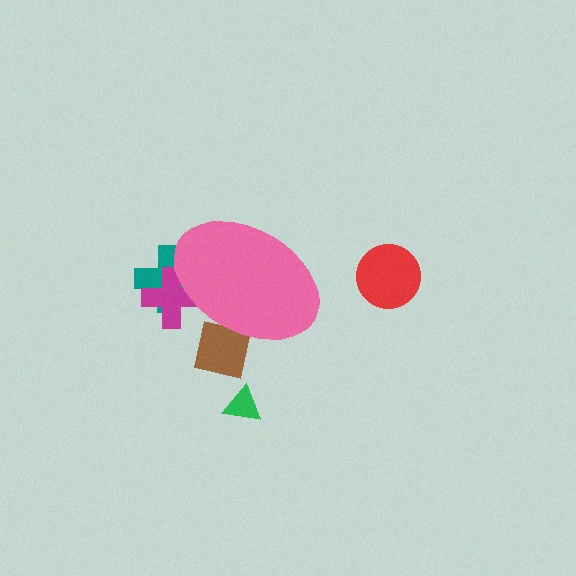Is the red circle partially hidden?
No, the red circle is fully visible.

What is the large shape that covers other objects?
A pink ellipse.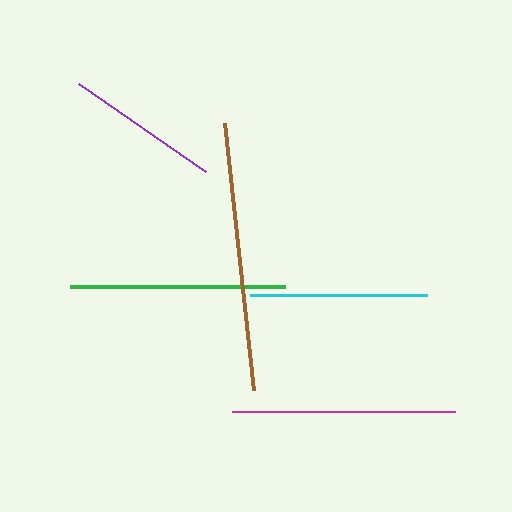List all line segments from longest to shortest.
From longest to shortest: brown, magenta, green, cyan, purple.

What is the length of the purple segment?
The purple segment is approximately 155 pixels long.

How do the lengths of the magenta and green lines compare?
The magenta and green lines are approximately the same length.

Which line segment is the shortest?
The purple line is the shortest at approximately 155 pixels.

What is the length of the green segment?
The green segment is approximately 215 pixels long.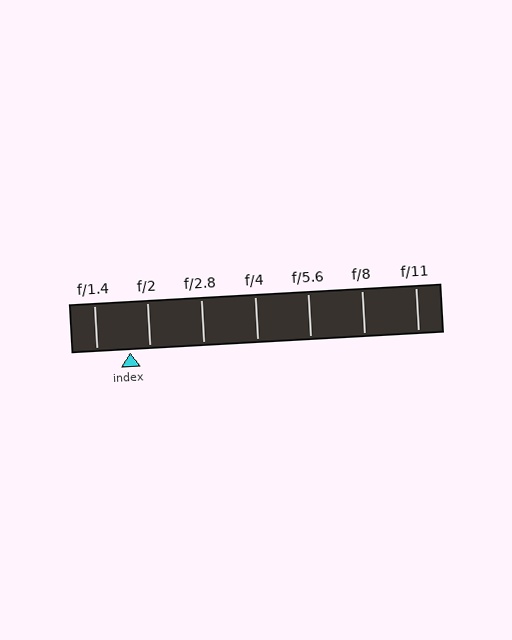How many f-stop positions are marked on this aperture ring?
There are 7 f-stop positions marked.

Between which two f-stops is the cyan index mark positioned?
The index mark is between f/1.4 and f/2.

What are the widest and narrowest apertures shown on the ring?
The widest aperture shown is f/1.4 and the narrowest is f/11.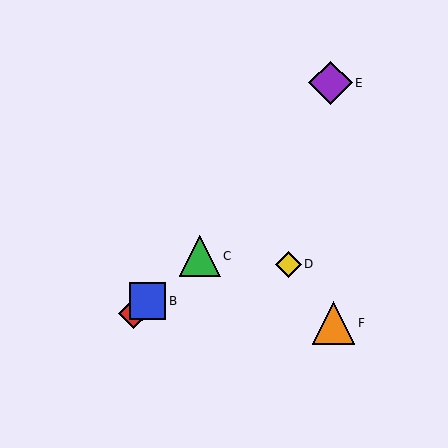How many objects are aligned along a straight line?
3 objects (A, B, C) are aligned along a straight line.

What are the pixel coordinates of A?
Object A is at (134, 313).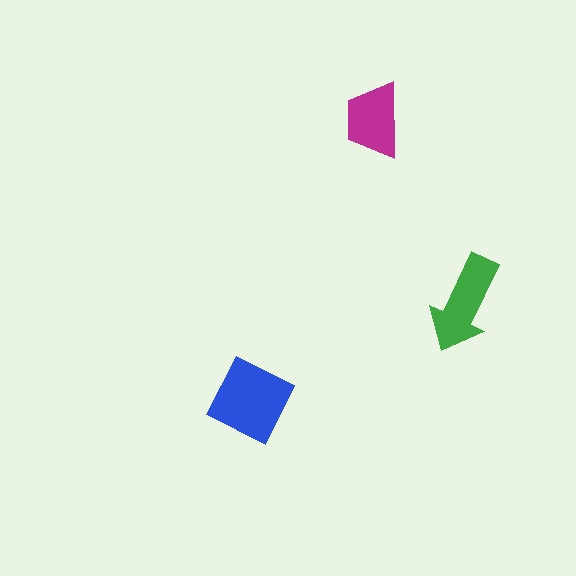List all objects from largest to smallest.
The blue diamond, the green arrow, the magenta trapezoid.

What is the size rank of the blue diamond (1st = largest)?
1st.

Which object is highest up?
The magenta trapezoid is topmost.